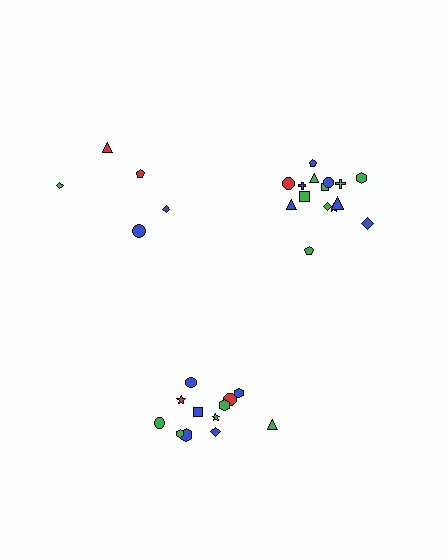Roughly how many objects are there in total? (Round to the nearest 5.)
Roughly 30 objects in total.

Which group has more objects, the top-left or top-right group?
The top-right group.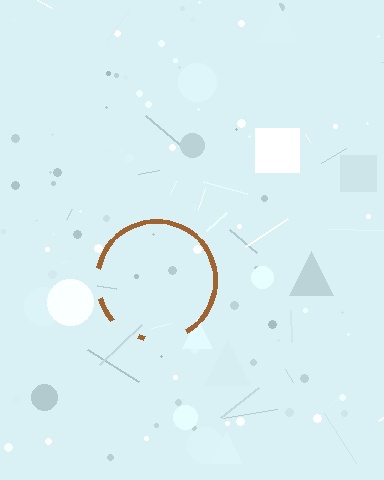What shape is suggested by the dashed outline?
The dashed outline suggests a circle.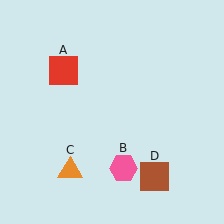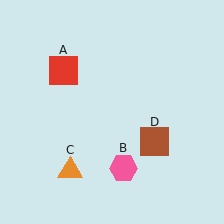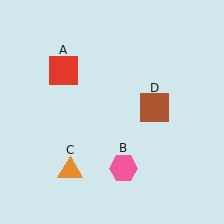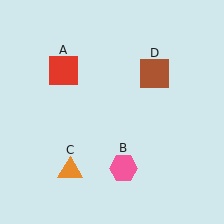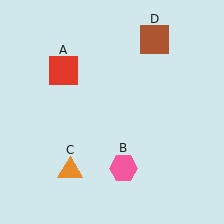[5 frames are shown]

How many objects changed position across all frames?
1 object changed position: brown square (object D).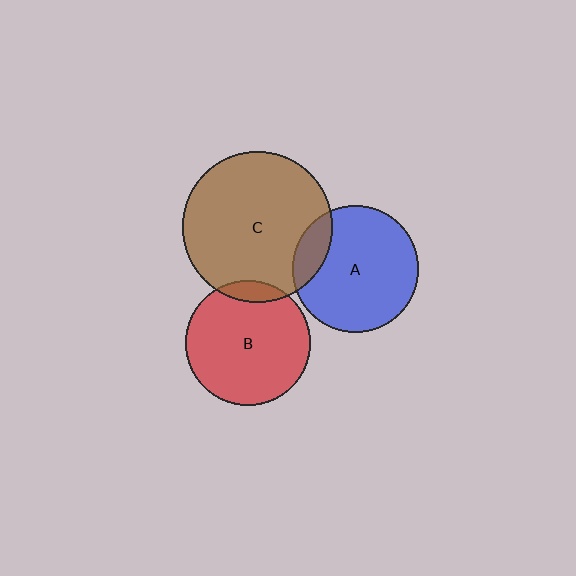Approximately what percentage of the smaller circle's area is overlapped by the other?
Approximately 10%.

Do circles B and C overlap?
Yes.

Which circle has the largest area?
Circle C (brown).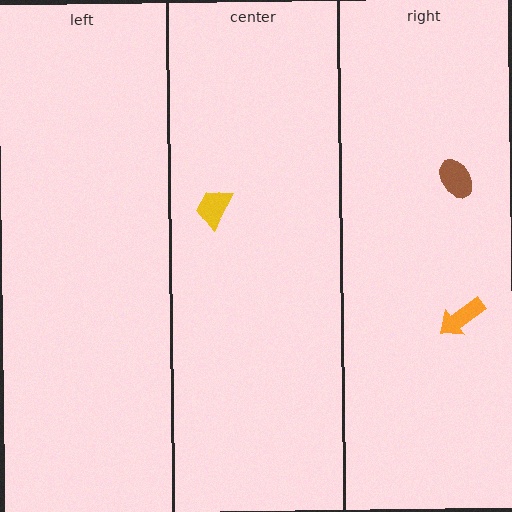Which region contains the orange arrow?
The right region.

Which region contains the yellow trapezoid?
The center region.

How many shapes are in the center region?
1.